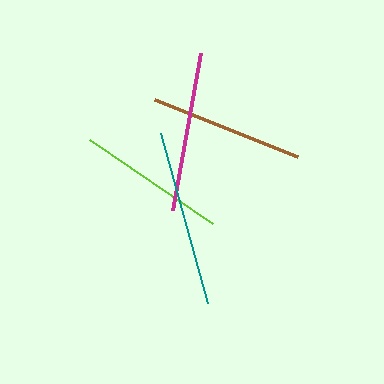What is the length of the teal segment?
The teal segment is approximately 176 pixels long.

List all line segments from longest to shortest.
From longest to shortest: teal, magenta, brown, lime.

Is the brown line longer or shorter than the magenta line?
The magenta line is longer than the brown line.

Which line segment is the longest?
The teal line is the longest at approximately 176 pixels.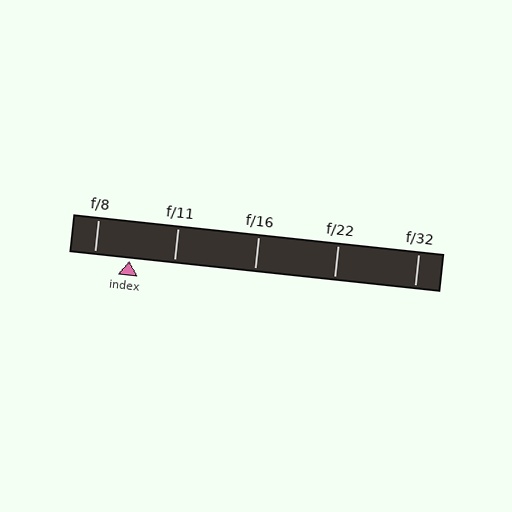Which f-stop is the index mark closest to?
The index mark is closest to f/8.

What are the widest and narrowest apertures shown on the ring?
The widest aperture shown is f/8 and the narrowest is f/32.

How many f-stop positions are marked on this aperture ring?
There are 5 f-stop positions marked.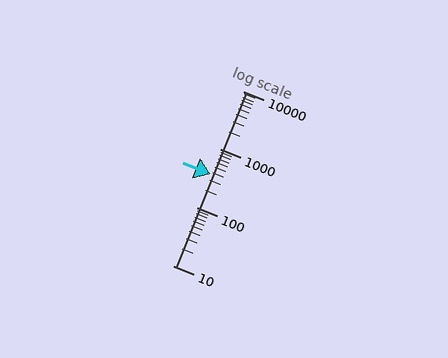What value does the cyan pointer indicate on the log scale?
The pointer indicates approximately 370.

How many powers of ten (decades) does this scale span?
The scale spans 3 decades, from 10 to 10000.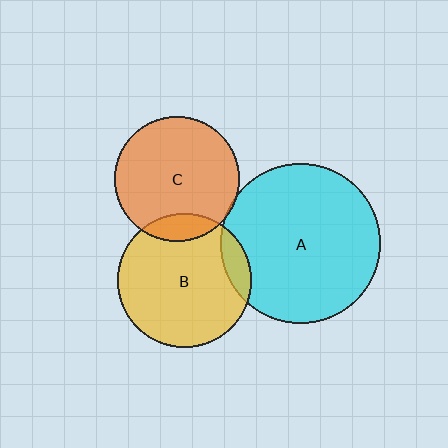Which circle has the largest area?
Circle A (cyan).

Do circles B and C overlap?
Yes.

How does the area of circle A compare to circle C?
Approximately 1.6 times.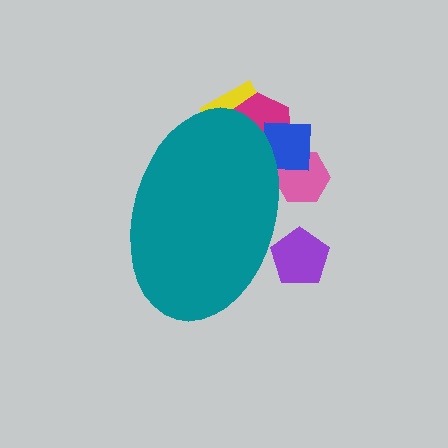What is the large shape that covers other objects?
A teal ellipse.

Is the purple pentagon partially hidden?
Yes, the purple pentagon is partially hidden behind the teal ellipse.